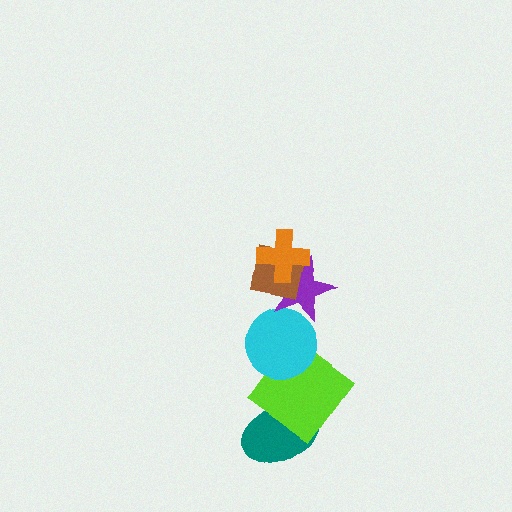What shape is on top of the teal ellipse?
The lime diamond is on top of the teal ellipse.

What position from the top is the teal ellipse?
The teal ellipse is 6th from the top.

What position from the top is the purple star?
The purple star is 3rd from the top.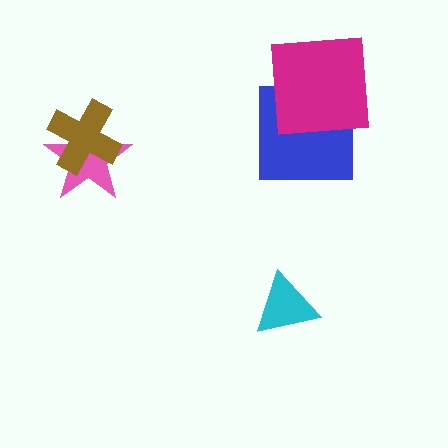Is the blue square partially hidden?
Yes, it is partially covered by another shape.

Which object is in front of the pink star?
The brown cross is in front of the pink star.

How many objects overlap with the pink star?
1 object overlaps with the pink star.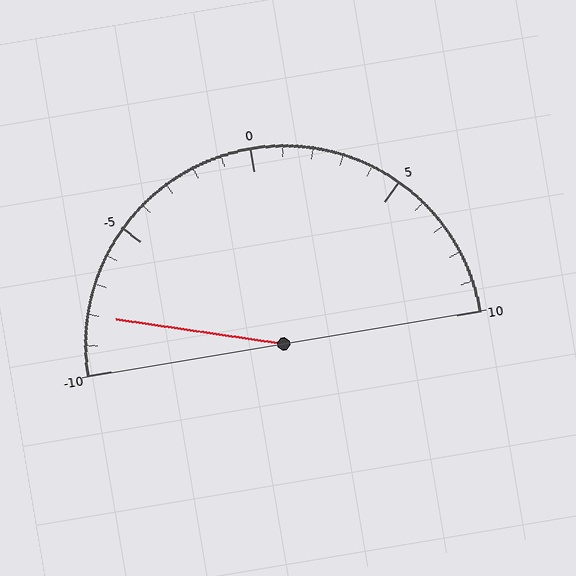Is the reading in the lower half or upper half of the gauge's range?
The reading is in the lower half of the range (-10 to 10).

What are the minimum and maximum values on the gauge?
The gauge ranges from -10 to 10.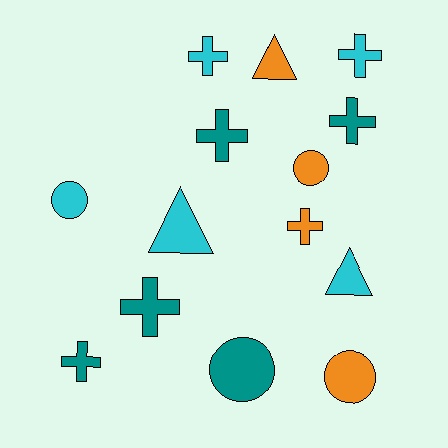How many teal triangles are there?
There are no teal triangles.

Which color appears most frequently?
Cyan, with 5 objects.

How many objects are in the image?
There are 14 objects.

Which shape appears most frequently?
Cross, with 7 objects.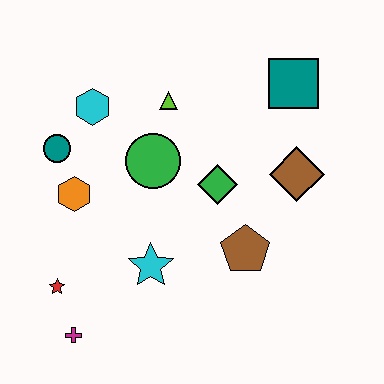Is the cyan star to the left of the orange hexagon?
No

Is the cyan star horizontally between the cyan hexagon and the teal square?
Yes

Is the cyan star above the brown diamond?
No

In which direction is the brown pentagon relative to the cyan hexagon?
The brown pentagon is to the right of the cyan hexagon.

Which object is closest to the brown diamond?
The green diamond is closest to the brown diamond.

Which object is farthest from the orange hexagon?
The teal square is farthest from the orange hexagon.